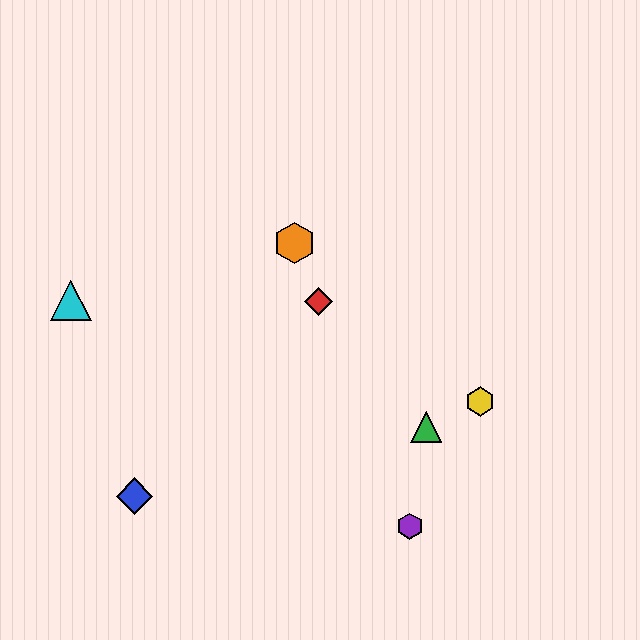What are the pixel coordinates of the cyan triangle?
The cyan triangle is at (71, 300).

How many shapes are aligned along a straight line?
3 shapes (the red diamond, the purple hexagon, the orange hexagon) are aligned along a straight line.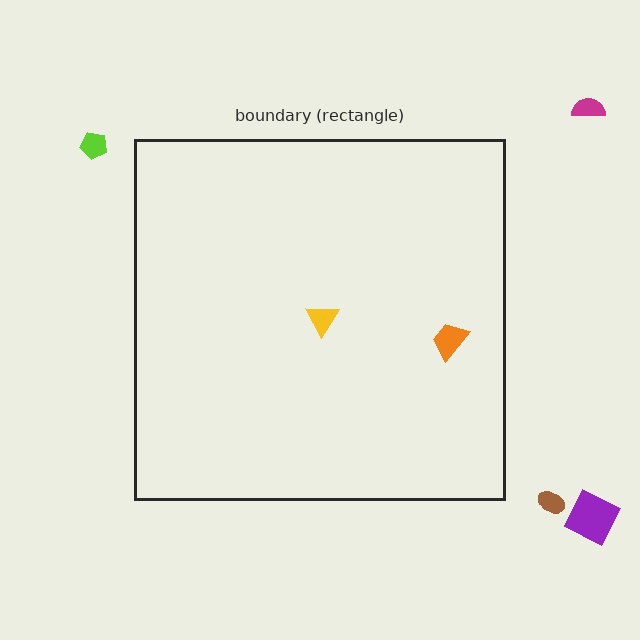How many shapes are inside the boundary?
2 inside, 4 outside.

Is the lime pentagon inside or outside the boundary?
Outside.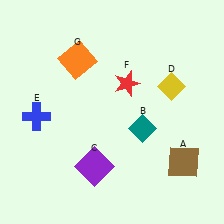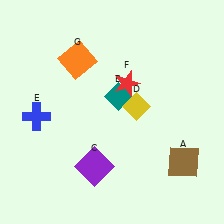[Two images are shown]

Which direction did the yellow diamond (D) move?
The yellow diamond (D) moved left.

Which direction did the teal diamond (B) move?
The teal diamond (B) moved up.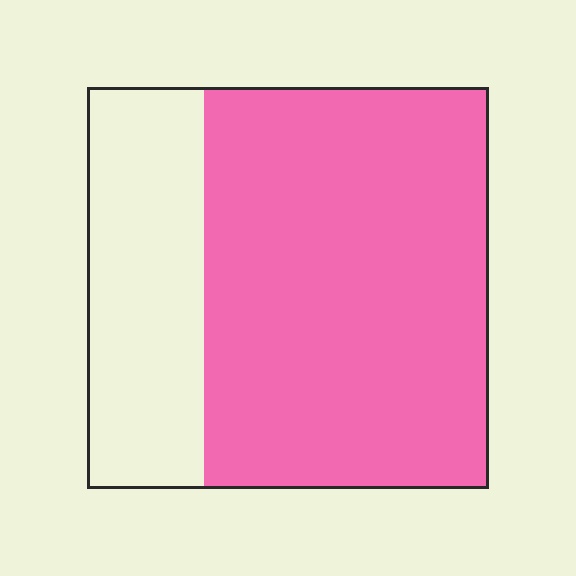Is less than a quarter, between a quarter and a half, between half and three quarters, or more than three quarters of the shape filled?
Between half and three quarters.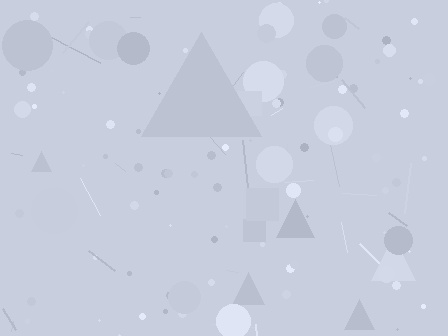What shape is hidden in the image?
A triangle is hidden in the image.